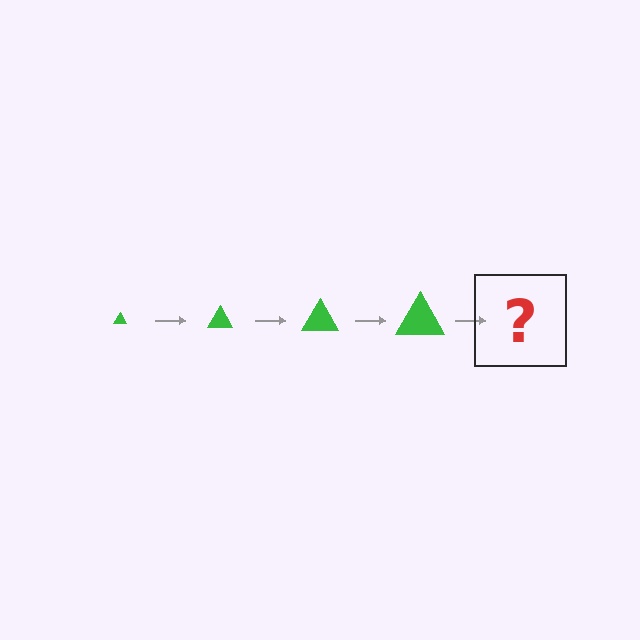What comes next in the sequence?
The next element should be a green triangle, larger than the previous one.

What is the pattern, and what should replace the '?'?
The pattern is that the triangle gets progressively larger each step. The '?' should be a green triangle, larger than the previous one.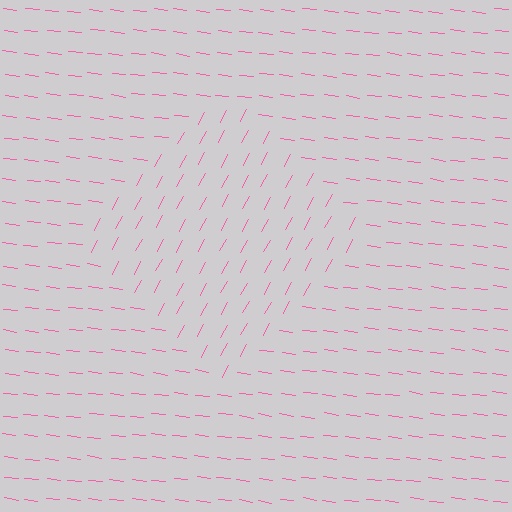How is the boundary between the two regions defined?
The boundary is defined purely by a change in line orientation (approximately 69 degrees difference). All lines are the same color and thickness.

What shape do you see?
I see a diamond.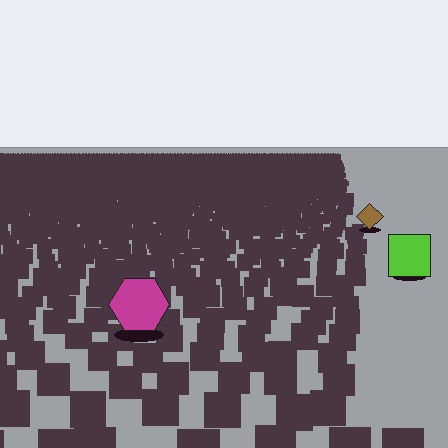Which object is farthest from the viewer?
The brown diamond is farthest from the viewer. It appears smaller and the ground texture around it is denser.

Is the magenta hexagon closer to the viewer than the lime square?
Yes. The magenta hexagon is closer — you can tell from the texture gradient: the ground texture is coarser near it.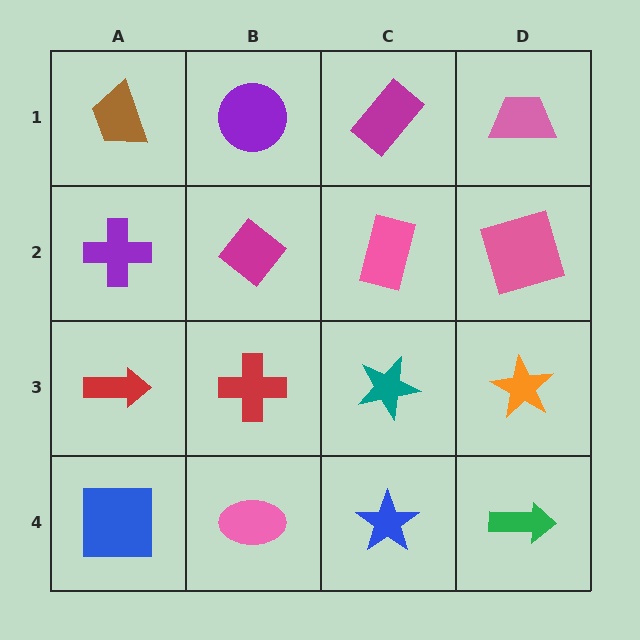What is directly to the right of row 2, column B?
A pink rectangle.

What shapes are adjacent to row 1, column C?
A pink rectangle (row 2, column C), a purple circle (row 1, column B), a pink trapezoid (row 1, column D).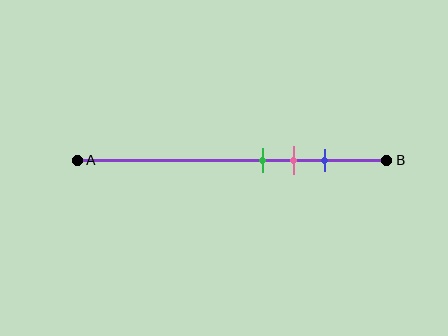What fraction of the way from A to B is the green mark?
The green mark is approximately 60% (0.6) of the way from A to B.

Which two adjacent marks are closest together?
The green and pink marks are the closest adjacent pair.